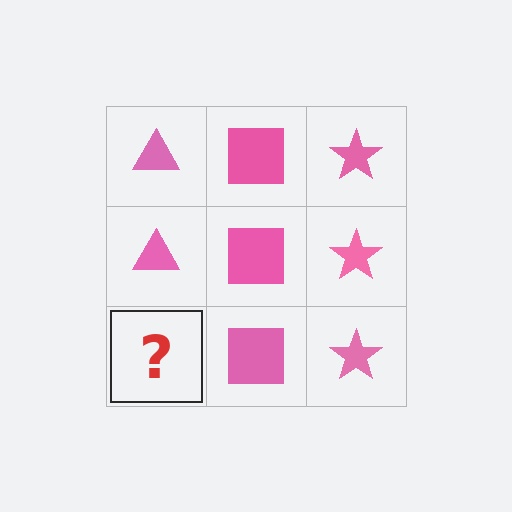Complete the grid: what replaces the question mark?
The question mark should be replaced with a pink triangle.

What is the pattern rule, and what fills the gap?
The rule is that each column has a consistent shape. The gap should be filled with a pink triangle.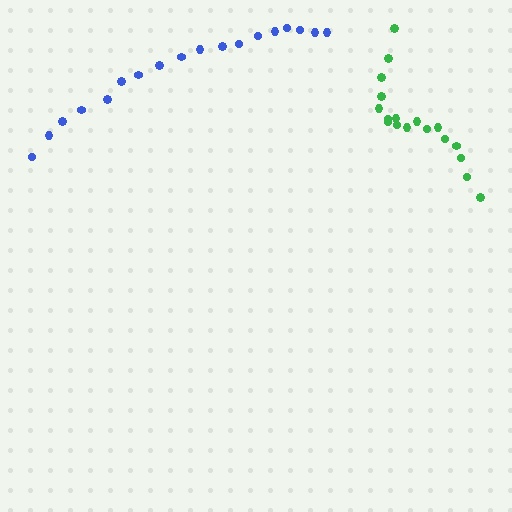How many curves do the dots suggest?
There are 2 distinct paths.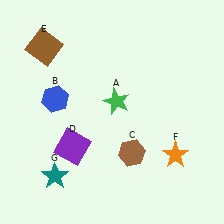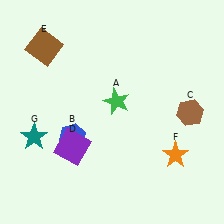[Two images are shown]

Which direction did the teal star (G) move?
The teal star (G) moved up.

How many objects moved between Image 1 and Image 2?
3 objects moved between the two images.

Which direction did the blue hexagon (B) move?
The blue hexagon (B) moved down.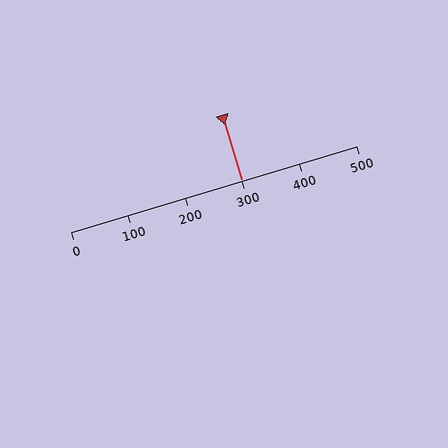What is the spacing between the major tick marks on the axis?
The major ticks are spaced 100 apart.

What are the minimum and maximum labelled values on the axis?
The axis runs from 0 to 500.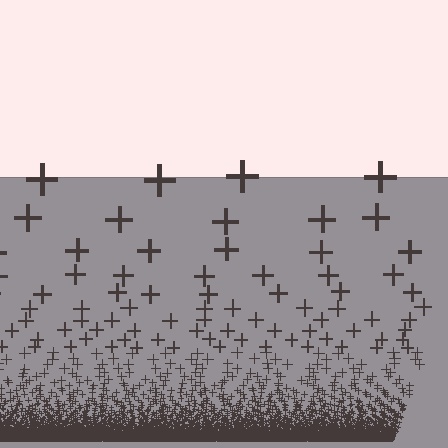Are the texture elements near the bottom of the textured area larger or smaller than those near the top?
Smaller. The gradient is inverted — elements near the bottom are smaller and denser.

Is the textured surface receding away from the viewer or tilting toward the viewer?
The surface appears to tilt toward the viewer. Texture elements get larger and sparser toward the top.